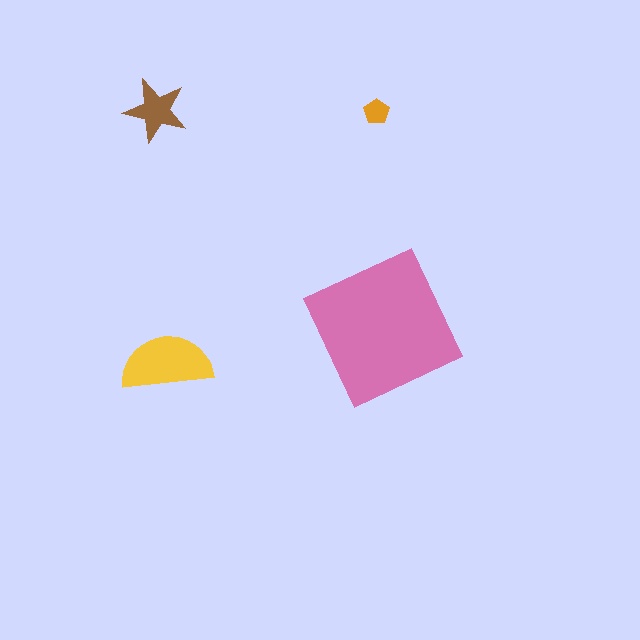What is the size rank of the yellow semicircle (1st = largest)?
2nd.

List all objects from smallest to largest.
The orange pentagon, the brown star, the yellow semicircle, the pink square.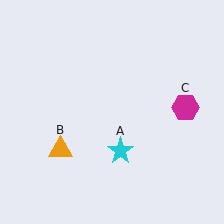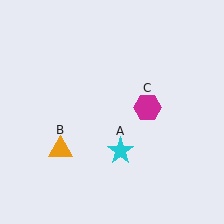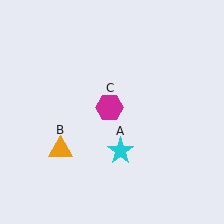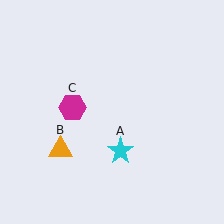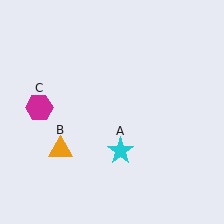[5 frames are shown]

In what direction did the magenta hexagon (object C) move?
The magenta hexagon (object C) moved left.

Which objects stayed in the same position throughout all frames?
Cyan star (object A) and orange triangle (object B) remained stationary.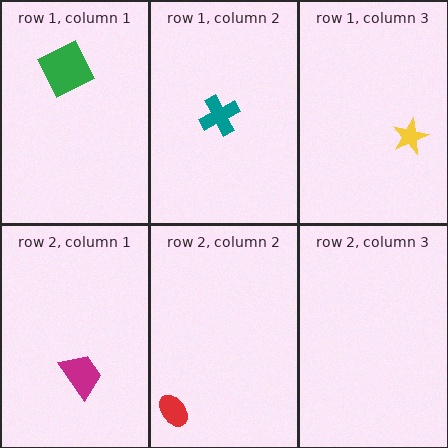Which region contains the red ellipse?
The row 2, column 2 region.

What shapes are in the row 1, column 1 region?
The green square.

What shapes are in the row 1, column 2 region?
The teal cross.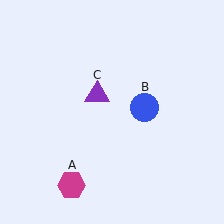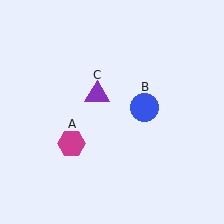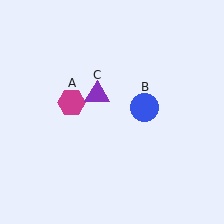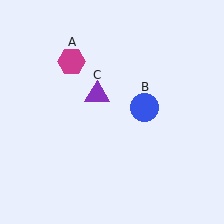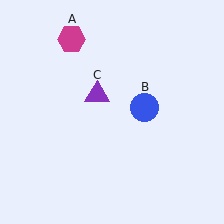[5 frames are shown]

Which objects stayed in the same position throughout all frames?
Blue circle (object B) and purple triangle (object C) remained stationary.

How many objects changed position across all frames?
1 object changed position: magenta hexagon (object A).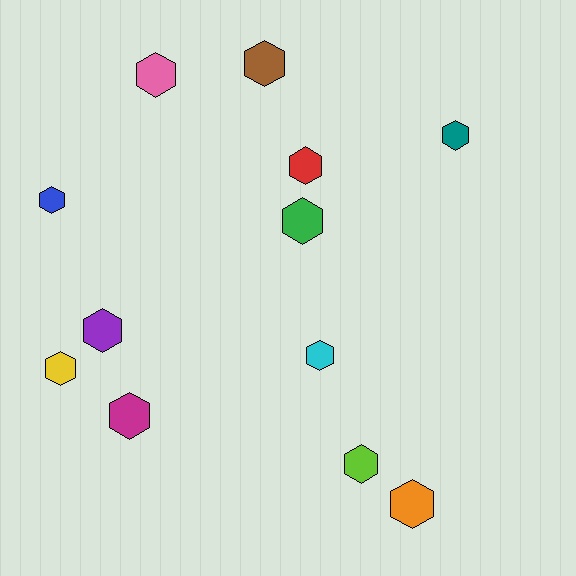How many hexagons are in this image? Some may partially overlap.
There are 12 hexagons.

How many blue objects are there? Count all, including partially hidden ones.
There is 1 blue object.